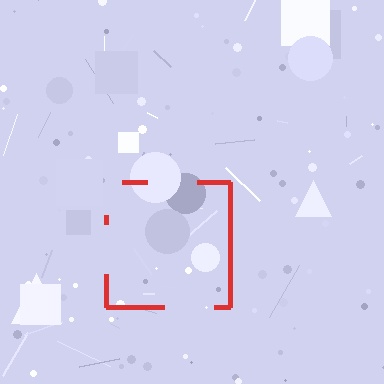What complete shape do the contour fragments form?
The contour fragments form a square.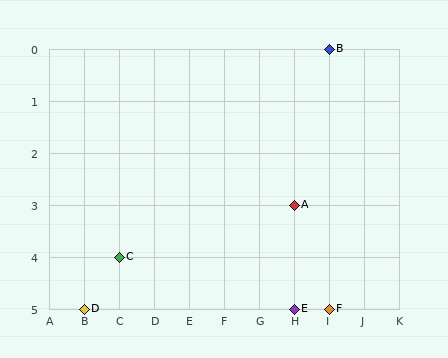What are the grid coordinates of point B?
Point B is at grid coordinates (I, 0).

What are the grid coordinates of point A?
Point A is at grid coordinates (H, 3).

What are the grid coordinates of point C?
Point C is at grid coordinates (C, 4).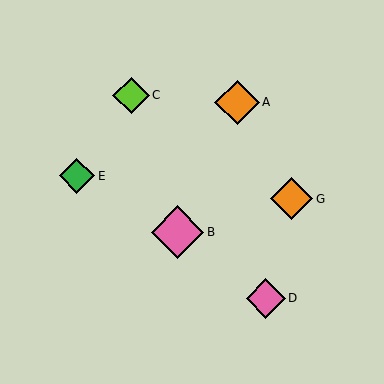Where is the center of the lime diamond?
The center of the lime diamond is at (131, 95).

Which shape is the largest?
The pink diamond (labeled B) is the largest.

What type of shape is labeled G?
Shape G is an orange diamond.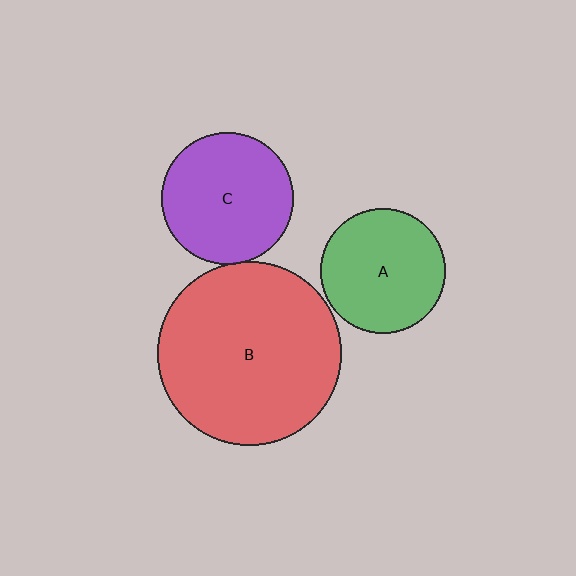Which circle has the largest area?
Circle B (red).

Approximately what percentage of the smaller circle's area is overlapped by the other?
Approximately 5%.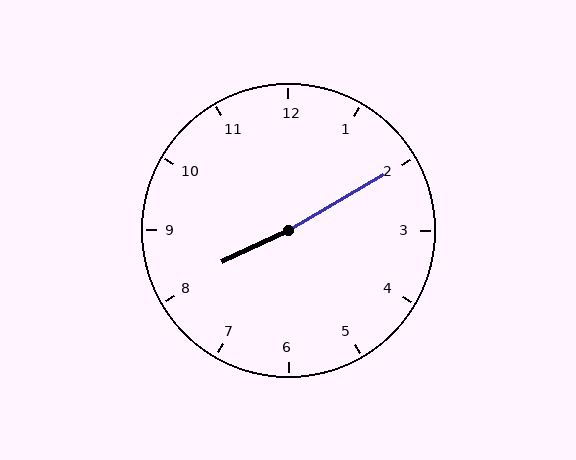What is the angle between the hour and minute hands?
Approximately 175 degrees.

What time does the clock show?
8:10.